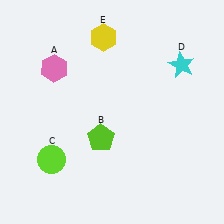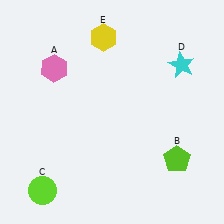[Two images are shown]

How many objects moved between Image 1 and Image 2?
2 objects moved between the two images.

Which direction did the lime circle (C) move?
The lime circle (C) moved down.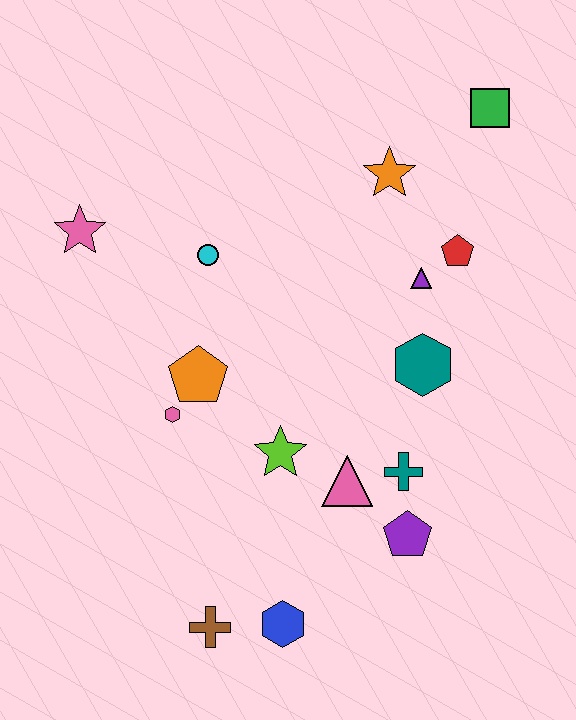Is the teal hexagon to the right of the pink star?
Yes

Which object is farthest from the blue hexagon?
The green square is farthest from the blue hexagon.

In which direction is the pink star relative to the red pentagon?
The pink star is to the left of the red pentagon.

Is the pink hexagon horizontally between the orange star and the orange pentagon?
No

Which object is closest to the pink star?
The cyan circle is closest to the pink star.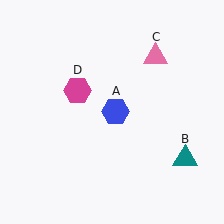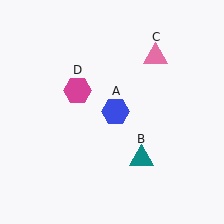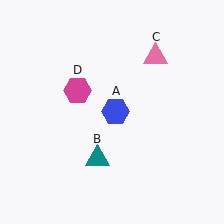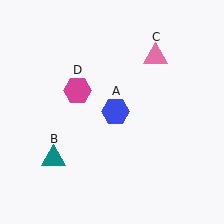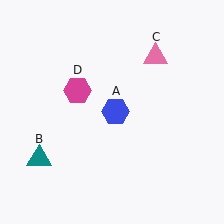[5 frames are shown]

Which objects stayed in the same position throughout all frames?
Blue hexagon (object A) and pink triangle (object C) and magenta hexagon (object D) remained stationary.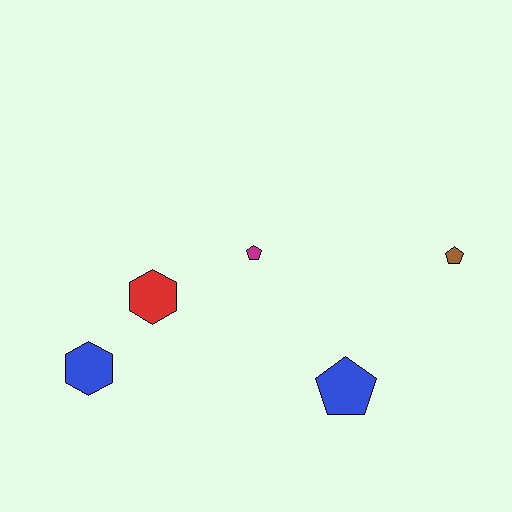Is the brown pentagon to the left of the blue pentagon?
No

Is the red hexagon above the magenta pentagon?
No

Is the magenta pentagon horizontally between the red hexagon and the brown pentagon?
Yes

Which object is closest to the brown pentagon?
The blue pentagon is closest to the brown pentagon.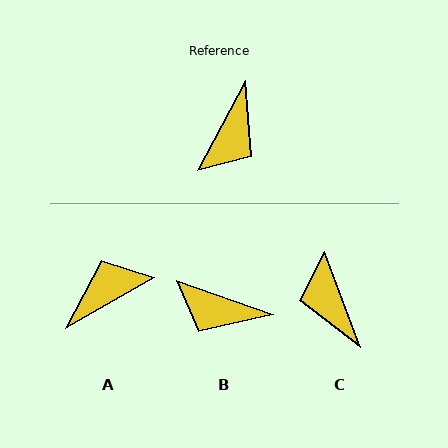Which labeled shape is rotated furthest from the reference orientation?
A, about 148 degrees away.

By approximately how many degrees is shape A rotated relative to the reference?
Approximately 148 degrees counter-clockwise.